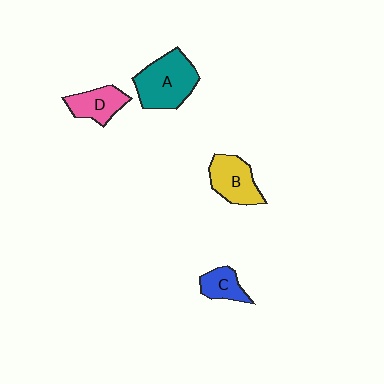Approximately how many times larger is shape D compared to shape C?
Approximately 1.3 times.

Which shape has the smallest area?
Shape C (blue).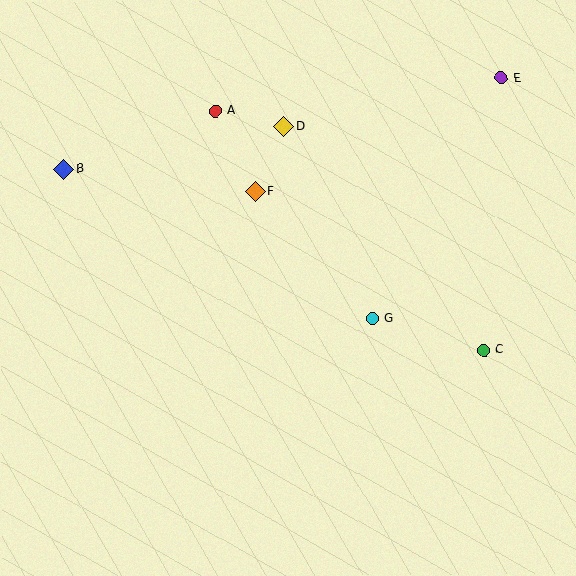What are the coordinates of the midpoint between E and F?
The midpoint between E and F is at (378, 135).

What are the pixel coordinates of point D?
Point D is at (284, 126).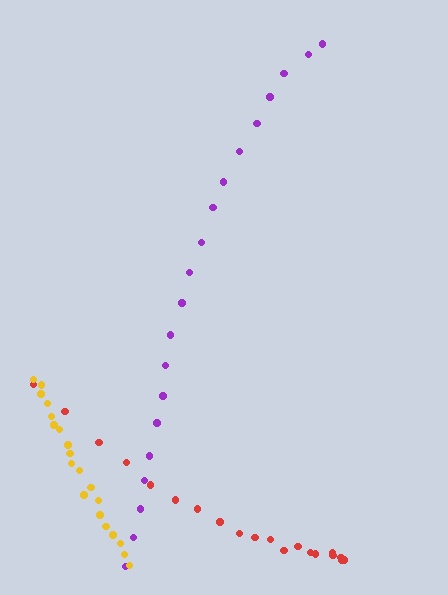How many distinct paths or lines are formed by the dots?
There are 3 distinct paths.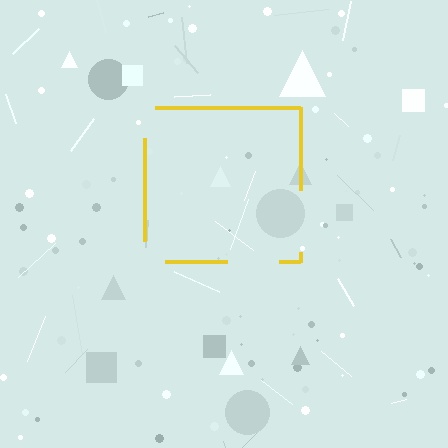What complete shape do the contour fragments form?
The contour fragments form a square.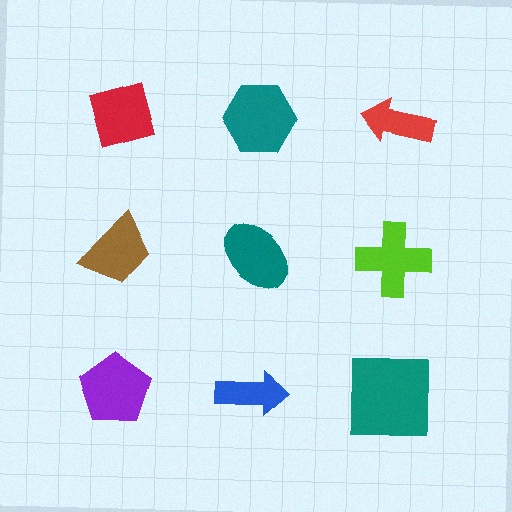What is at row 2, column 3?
A lime cross.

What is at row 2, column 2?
A teal ellipse.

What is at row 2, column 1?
A brown trapezoid.